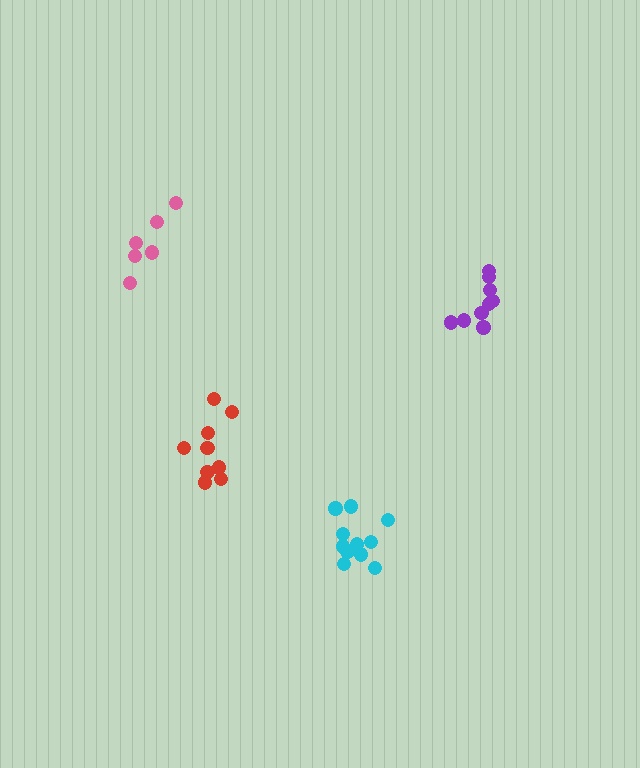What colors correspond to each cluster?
The clusters are colored: purple, pink, cyan, red.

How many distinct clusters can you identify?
There are 4 distinct clusters.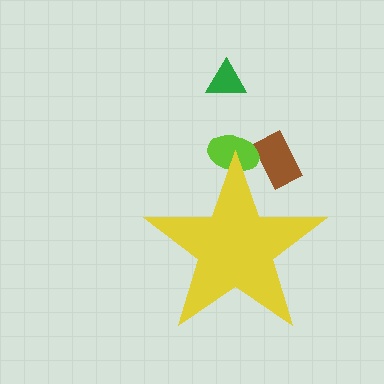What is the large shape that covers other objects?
A yellow star.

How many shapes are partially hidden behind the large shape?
2 shapes are partially hidden.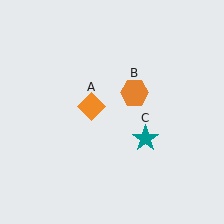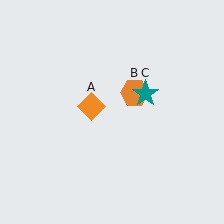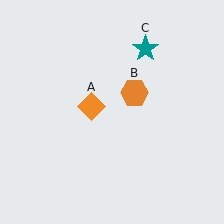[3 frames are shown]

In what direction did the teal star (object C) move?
The teal star (object C) moved up.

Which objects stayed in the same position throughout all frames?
Orange diamond (object A) and orange hexagon (object B) remained stationary.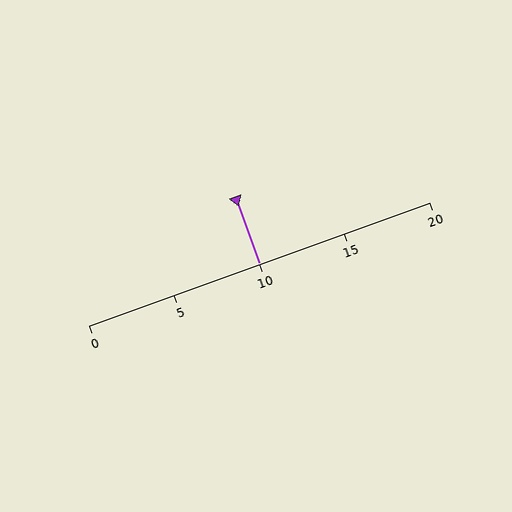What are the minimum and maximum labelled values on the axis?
The axis runs from 0 to 20.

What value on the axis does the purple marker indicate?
The marker indicates approximately 10.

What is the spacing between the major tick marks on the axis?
The major ticks are spaced 5 apart.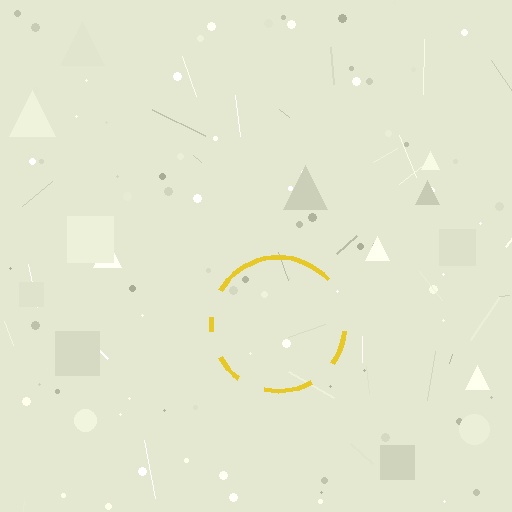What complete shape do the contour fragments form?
The contour fragments form a circle.